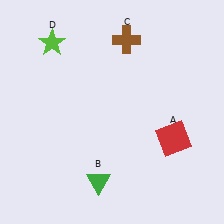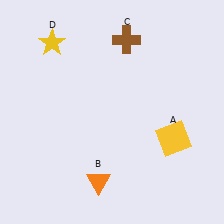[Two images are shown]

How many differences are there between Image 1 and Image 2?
There are 3 differences between the two images.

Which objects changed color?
A changed from red to yellow. B changed from green to orange. D changed from lime to yellow.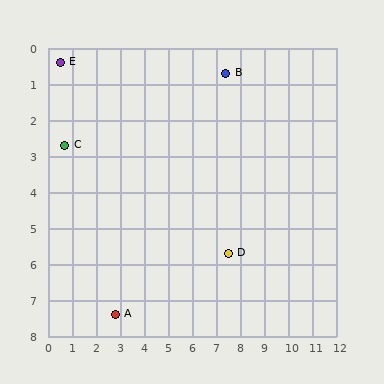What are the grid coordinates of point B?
Point B is at approximately (7.4, 0.7).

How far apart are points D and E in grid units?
Points D and E are about 8.8 grid units apart.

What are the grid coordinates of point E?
Point E is at approximately (0.5, 0.4).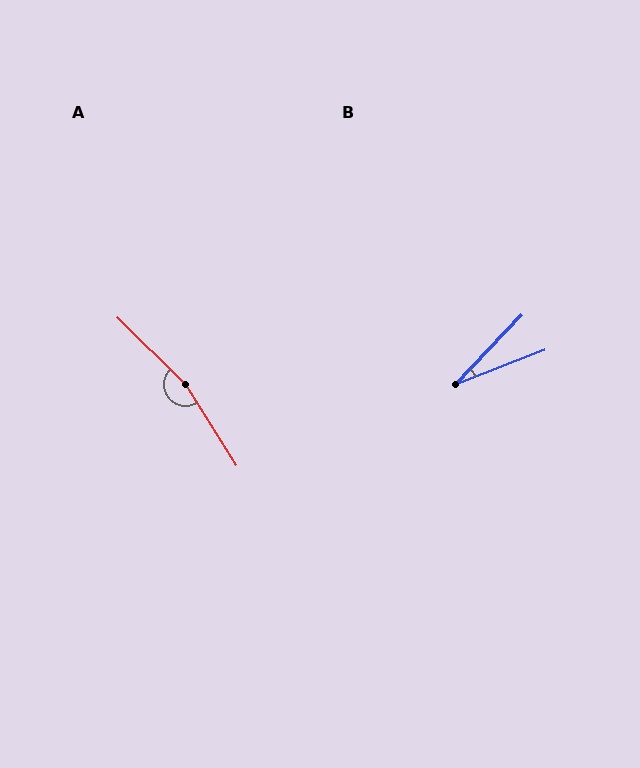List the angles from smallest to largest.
B (26°), A (167°).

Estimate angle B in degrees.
Approximately 26 degrees.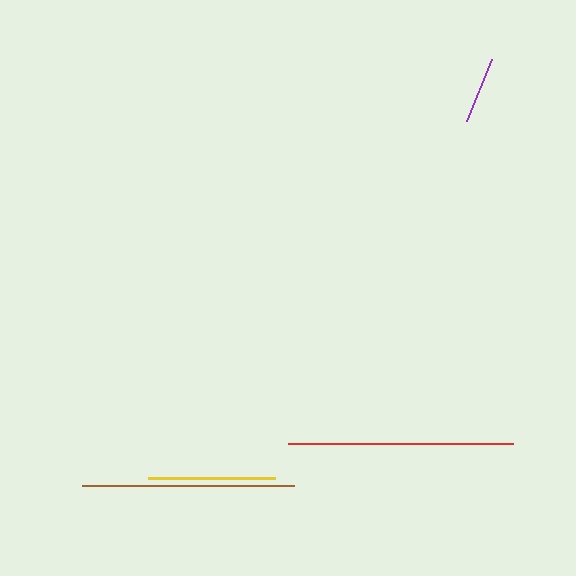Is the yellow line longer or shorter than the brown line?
The brown line is longer than the yellow line.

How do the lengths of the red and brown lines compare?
The red and brown lines are approximately the same length.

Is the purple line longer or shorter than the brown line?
The brown line is longer than the purple line.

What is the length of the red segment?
The red segment is approximately 224 pixels long.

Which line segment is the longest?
The red line is the longest at approximately 224 pixels.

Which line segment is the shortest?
The purple line is the shortest at approximately 67 pixels.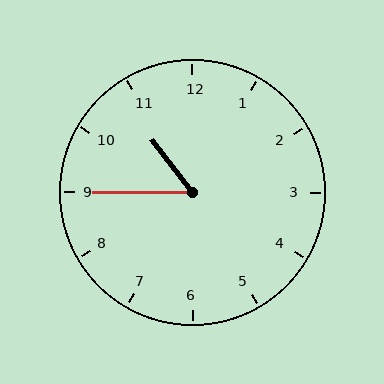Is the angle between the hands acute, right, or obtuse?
It is acute.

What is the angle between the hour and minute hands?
Approximately 52 degrees.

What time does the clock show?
10:45.